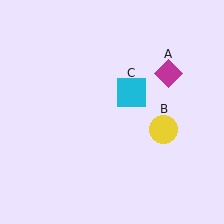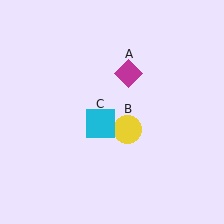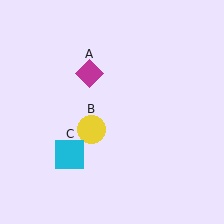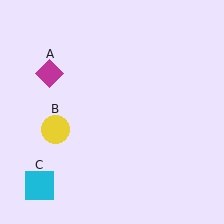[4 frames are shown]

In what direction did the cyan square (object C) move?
The cyan square (object C) moved down and to the left.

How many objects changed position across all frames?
3 objects changed position: magenta diamond (object A), yellow circle (object B), cyan square (object C).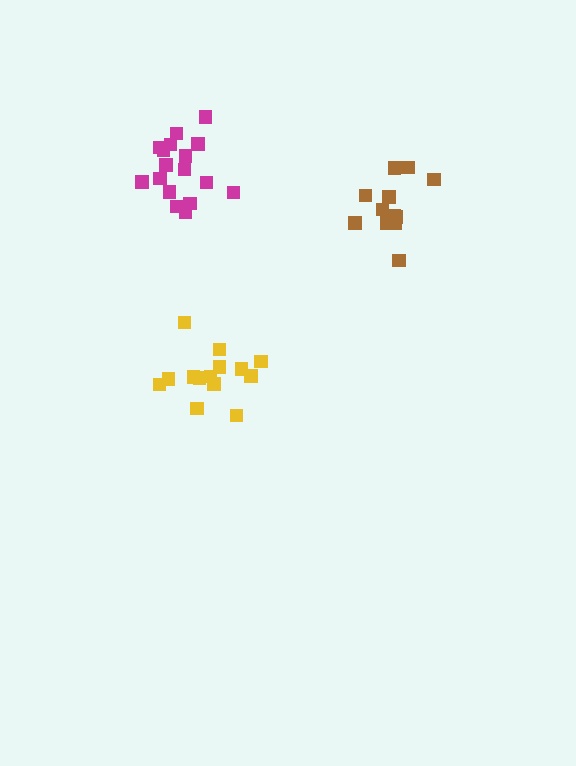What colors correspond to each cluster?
The clusters are colored: yellow, magenta, brown.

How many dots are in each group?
Group 1: 14 dots, Group 2: 17 dots, Group 3: 12 dots (43 total).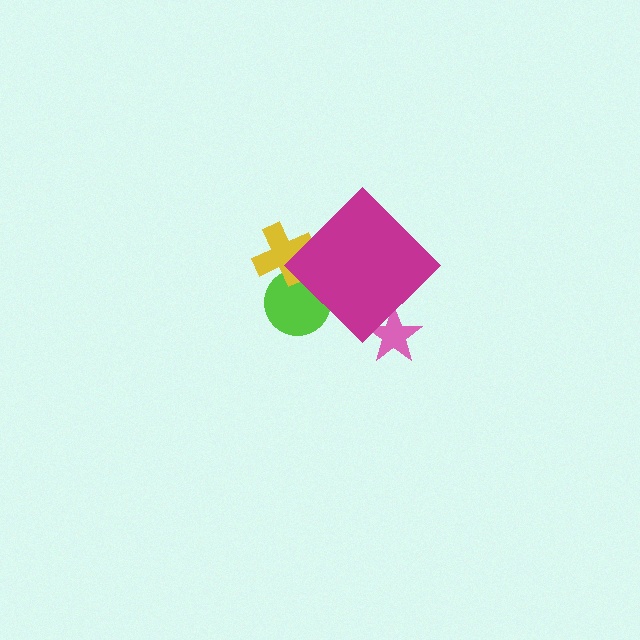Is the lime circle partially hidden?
Yes, the lime circle is partially hidden behind the magenta diamond.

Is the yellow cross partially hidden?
Yes, the yellow cross is partially hidden behind the magenta diamond.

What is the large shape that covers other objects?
A magenta diamond.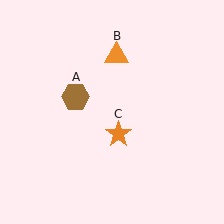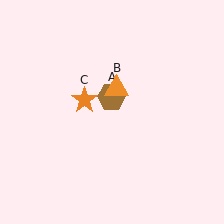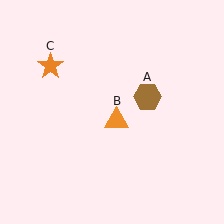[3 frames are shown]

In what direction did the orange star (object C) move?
The orange star (object C) moved up and to the left.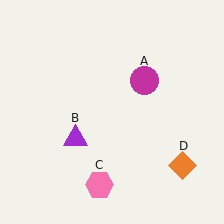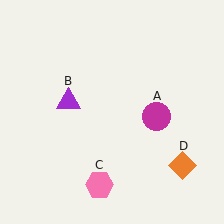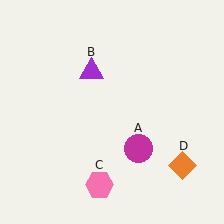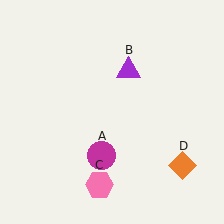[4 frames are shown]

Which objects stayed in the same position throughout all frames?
Pink hexagon (object C) and orange diamond (object D) remained stationary.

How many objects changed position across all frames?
2 objects changed position: magenta circle (object A), purple triangle (object B).